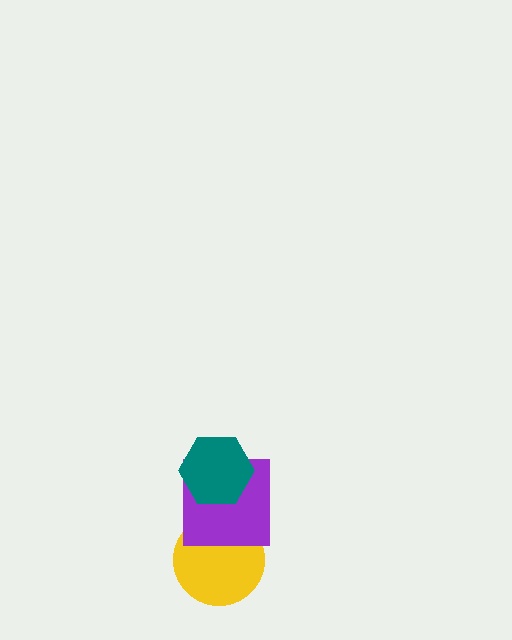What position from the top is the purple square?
The purple square is 2nd from the top.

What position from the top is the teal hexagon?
The teal hexagon is 1st from the top.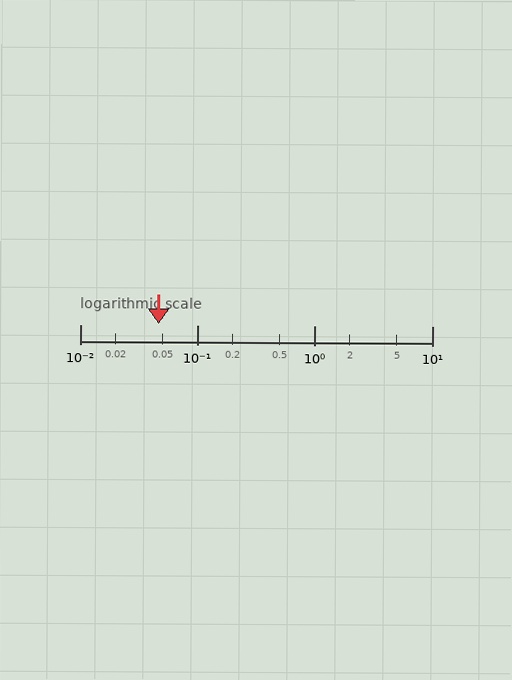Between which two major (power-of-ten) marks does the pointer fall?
The pointer is between 0.01 and 0.1.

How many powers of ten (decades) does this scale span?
The scale spans 3 decades, from 0.01 to 10.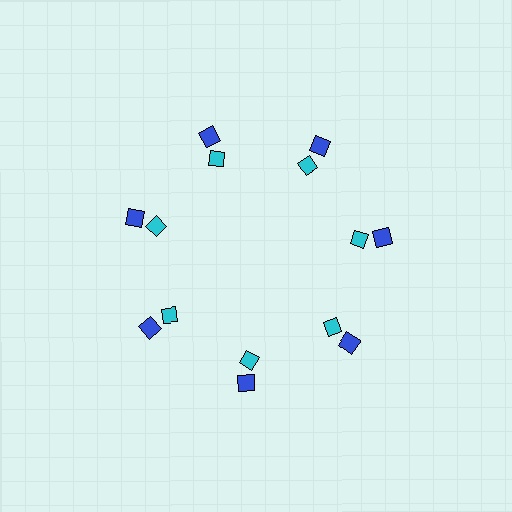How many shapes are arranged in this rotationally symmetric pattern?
There are 14 shapes, arranged in 7 groups of 2.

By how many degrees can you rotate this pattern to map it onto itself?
The pattern maps onto itself every 51 degrees of rotation.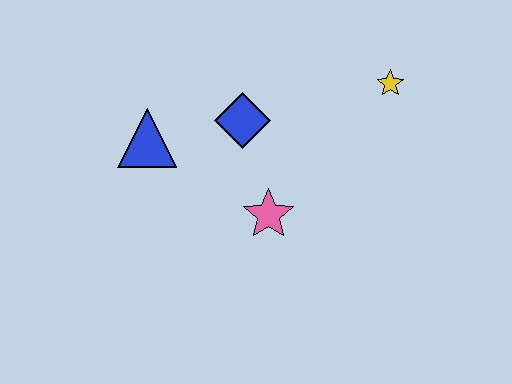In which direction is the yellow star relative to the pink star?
The yellow star is above the pink star.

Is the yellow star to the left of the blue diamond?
No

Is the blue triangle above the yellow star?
No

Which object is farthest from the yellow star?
The blue triangle is farthest from the yellow star.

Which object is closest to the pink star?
The blue diamond is closest to the pink star.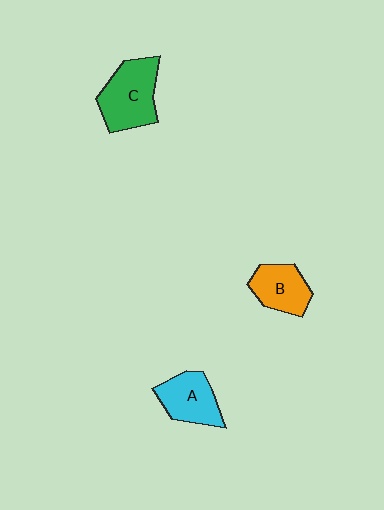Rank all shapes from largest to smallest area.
From largest to smallest: C (green), A (cyan), B (orange).